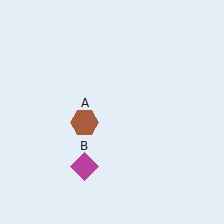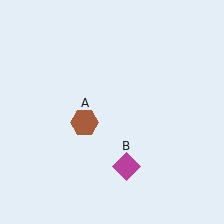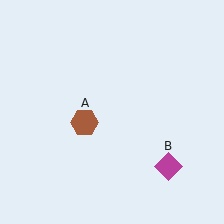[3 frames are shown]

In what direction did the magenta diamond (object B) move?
The magenta diamond (object B) moved right.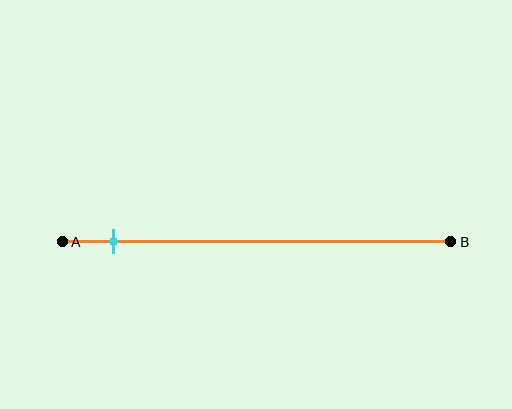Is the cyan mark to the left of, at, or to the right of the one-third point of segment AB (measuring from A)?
The cyan mark is to the left of the one-third point of segment AB.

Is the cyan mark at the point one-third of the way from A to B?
No, the mark is at about 15% from A, not at the 33% one-third point.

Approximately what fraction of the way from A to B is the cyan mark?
The cyan mark is approximately 15% of the way from A to B.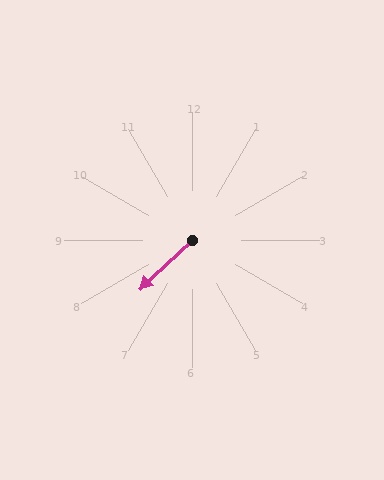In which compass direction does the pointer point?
Southwest.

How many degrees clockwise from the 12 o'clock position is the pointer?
Approximately 227 degrees.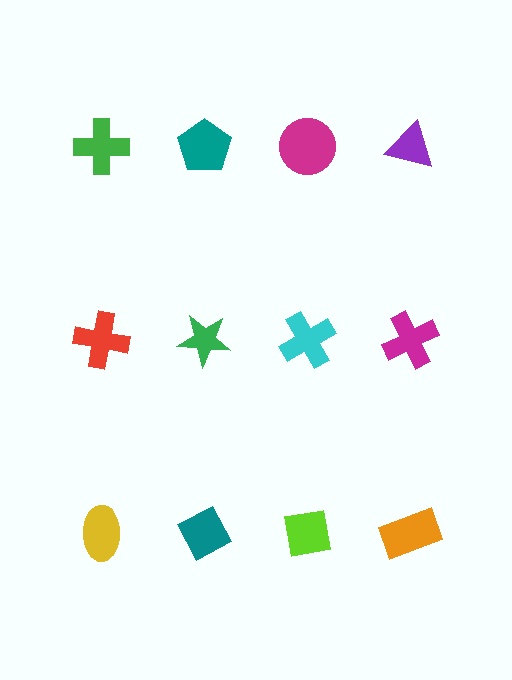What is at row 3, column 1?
A yellow ellipse.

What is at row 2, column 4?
A magenta cross.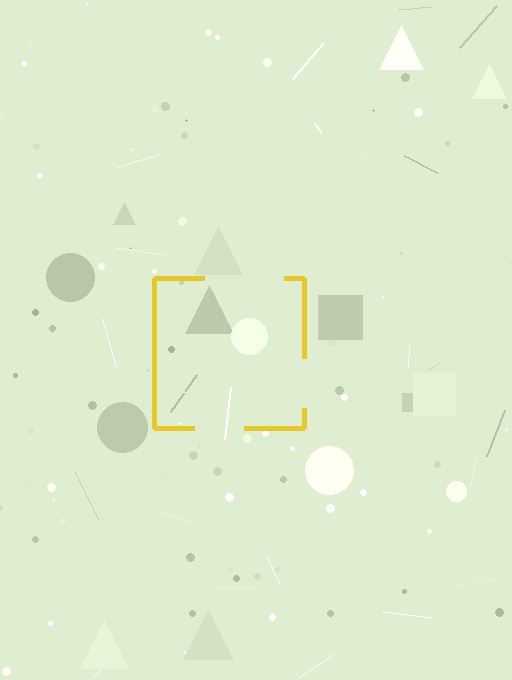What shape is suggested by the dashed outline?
The dashed outline suggests a square.